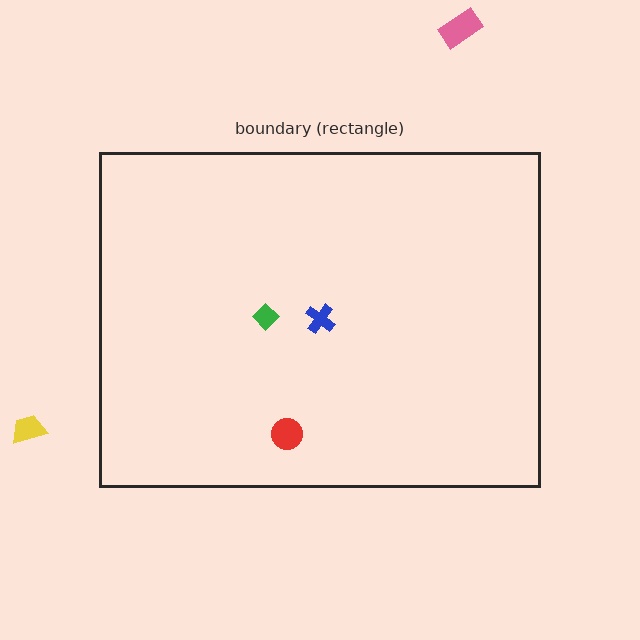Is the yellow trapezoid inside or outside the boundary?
Outside.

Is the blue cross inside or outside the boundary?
Inside.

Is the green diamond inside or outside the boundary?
Inside.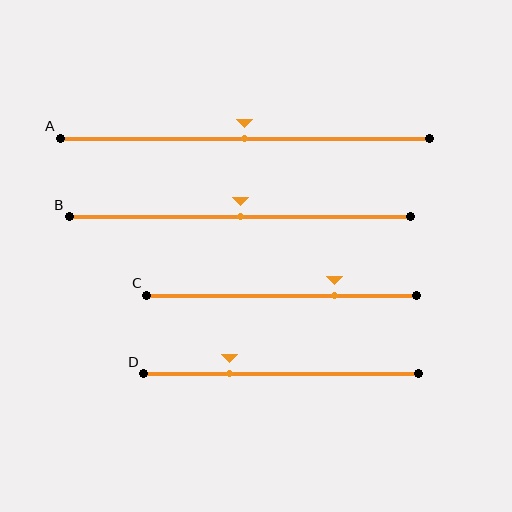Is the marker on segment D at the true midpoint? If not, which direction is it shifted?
No, the marker on segment D is shifted to the left by about 19% of the segment length.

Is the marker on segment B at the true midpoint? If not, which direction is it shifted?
Yes, the marker on segment B is at the true midpoint.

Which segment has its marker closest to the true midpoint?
Segment A has its marker closest to the true midpoint.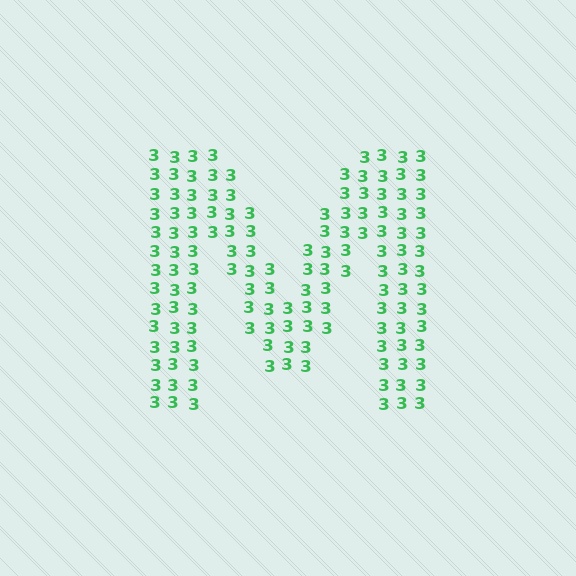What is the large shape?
The large shape is the letter M.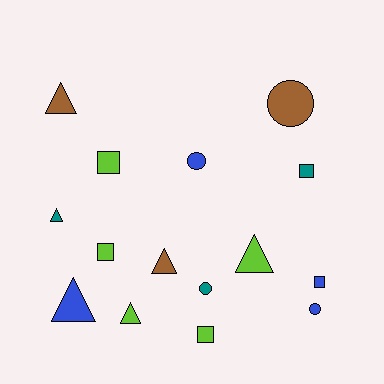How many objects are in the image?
There are 15 objects.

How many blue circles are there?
There are 2 blue circles.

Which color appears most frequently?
Lime, with 5 objects.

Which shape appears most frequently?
Triangle, with 6 objects.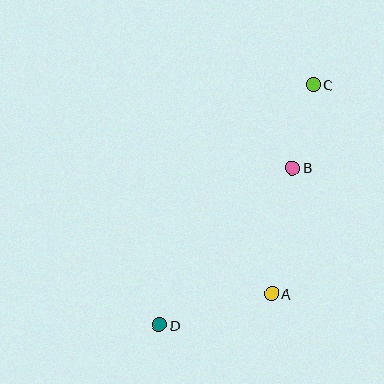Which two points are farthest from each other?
Points C and D are farthest from each other.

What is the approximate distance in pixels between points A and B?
The distance between A and B is approximately 128 pixels.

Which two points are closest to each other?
Points B and C are closest to each other.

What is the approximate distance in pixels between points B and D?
The distance between B and D is approximately 206 pixels.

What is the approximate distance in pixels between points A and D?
The distance between A and D is approximately 116 pixels.